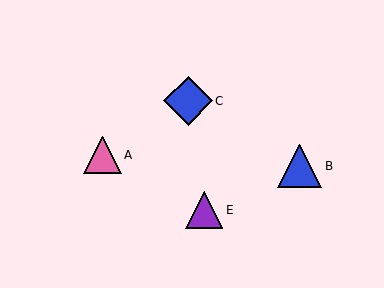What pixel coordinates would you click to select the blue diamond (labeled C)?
Click at (188, 101) to select the blue diamond C.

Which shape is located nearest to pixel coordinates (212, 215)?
The purple triangle (labeled E) at (204, 210) is nearest to that location.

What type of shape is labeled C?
Shape C is a blue diamond.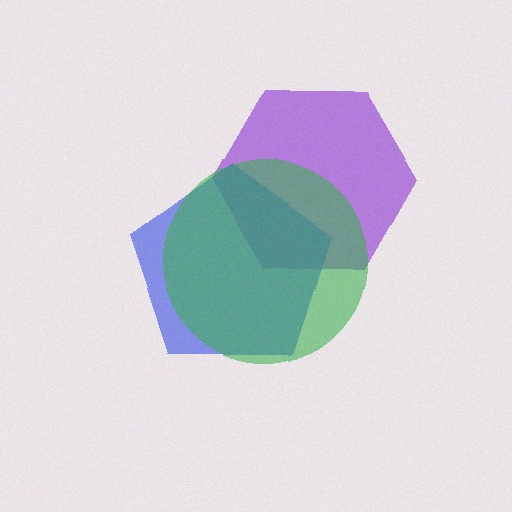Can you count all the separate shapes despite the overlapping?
Yes, there are 3 separate shapes.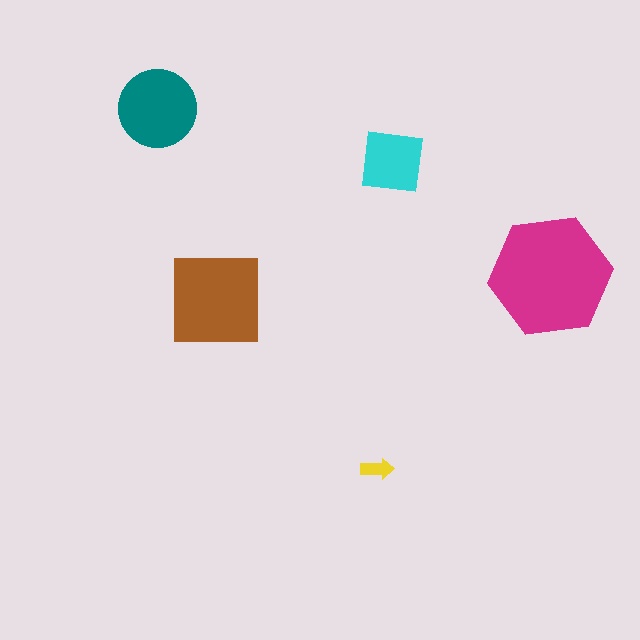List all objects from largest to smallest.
The magenta hexagon, the brown square, the teal circle, the cyan square, the yellow arrow.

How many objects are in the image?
There are 5 objects in the image.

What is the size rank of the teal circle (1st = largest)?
3rd.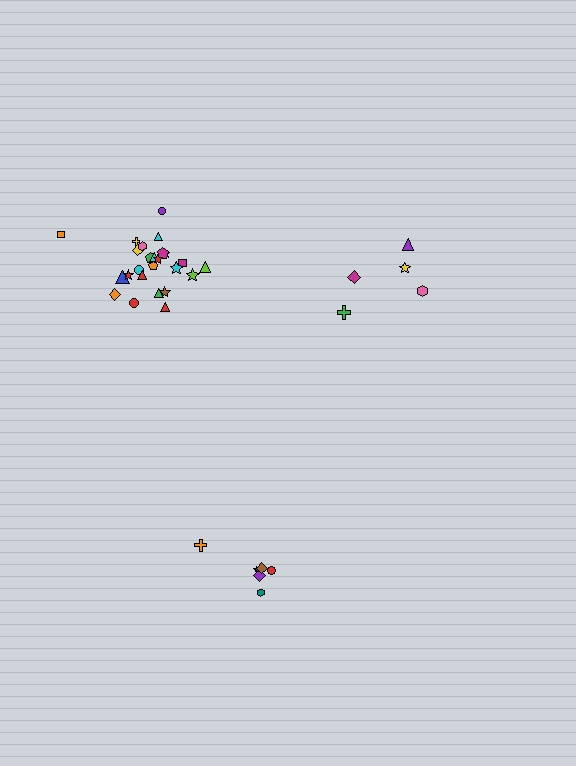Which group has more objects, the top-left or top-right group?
The top-left group.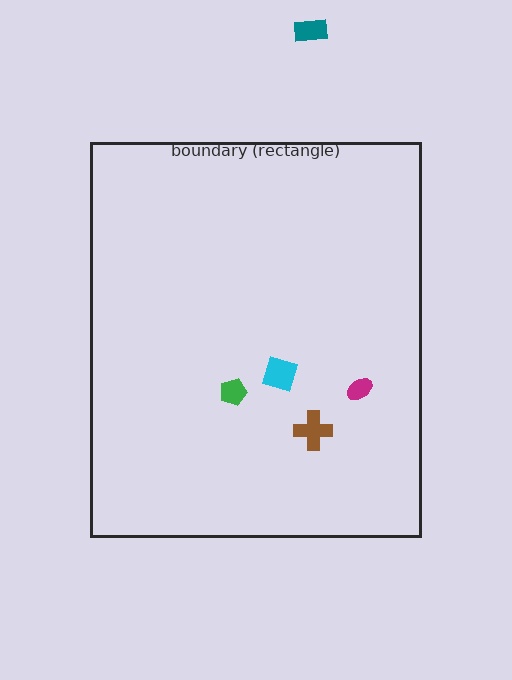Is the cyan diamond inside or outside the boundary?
Inside.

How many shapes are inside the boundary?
4 inside, 1 outside.